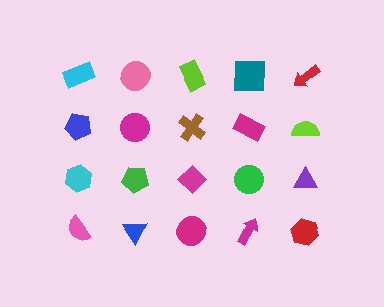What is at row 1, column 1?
A cyan rectangle.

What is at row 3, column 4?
A green circle.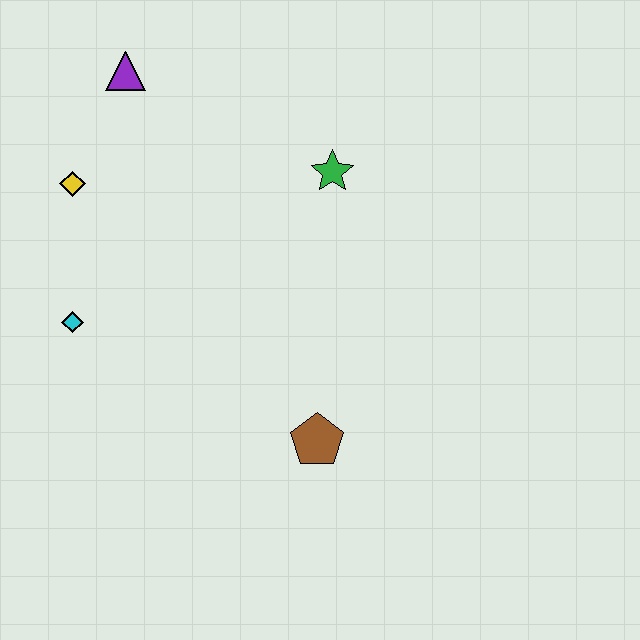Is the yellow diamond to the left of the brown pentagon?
Yes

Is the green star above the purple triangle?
No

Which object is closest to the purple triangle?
The yellow diamond is closest to the purple triangle.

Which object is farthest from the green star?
The cyan diamond is farthest from the green star.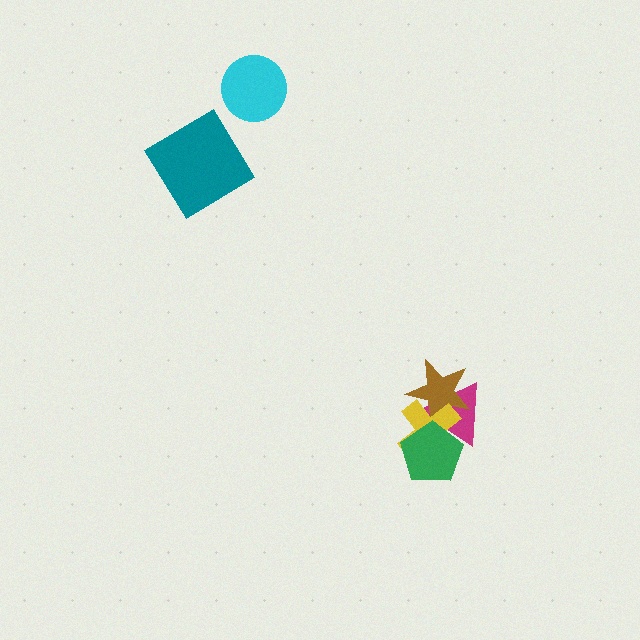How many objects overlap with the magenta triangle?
3 objects overlap with the magenta triangle.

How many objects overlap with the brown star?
2 objects overlap with the brown star.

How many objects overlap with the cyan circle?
0 objects overlap with the cyan circle.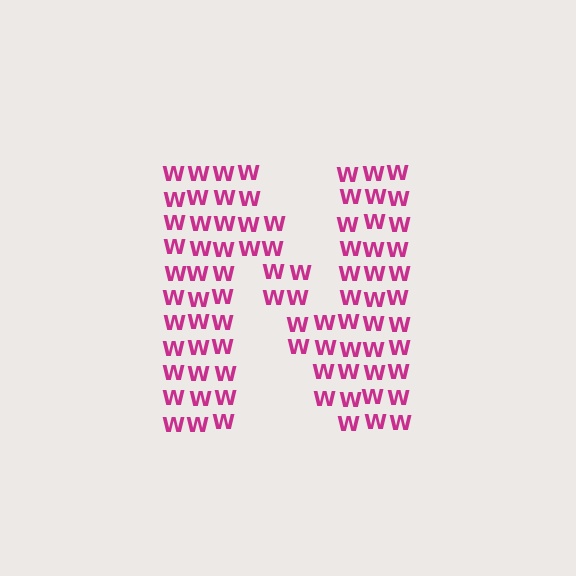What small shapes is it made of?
It is made of small letter W's.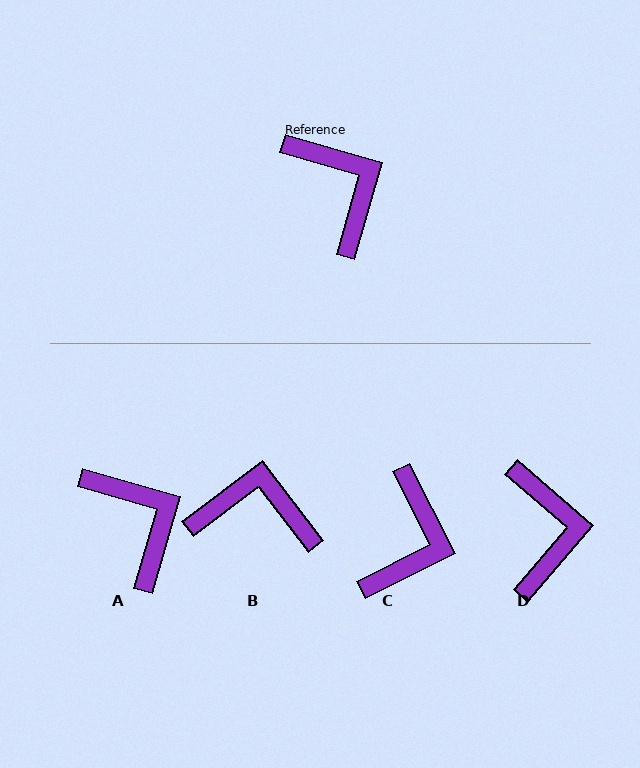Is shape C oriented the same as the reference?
No, it is off by about 47 degrees.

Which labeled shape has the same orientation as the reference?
A.